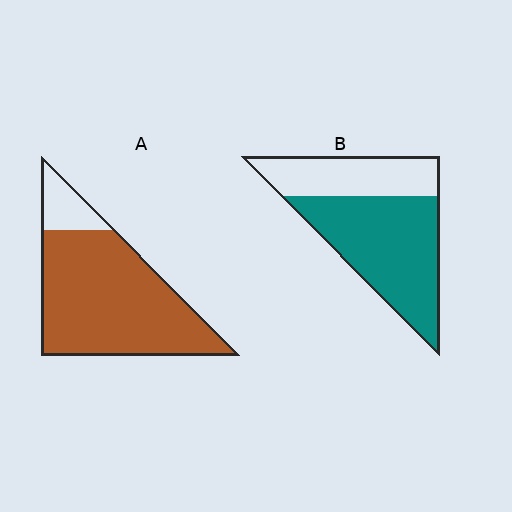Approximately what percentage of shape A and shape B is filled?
A is approximately 85% and B is approximately 65%.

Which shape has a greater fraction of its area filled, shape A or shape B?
Shape A.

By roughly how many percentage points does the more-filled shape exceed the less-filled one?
By roughly 20 percentage points (A over B).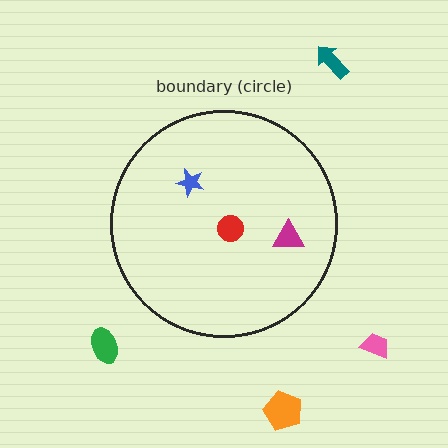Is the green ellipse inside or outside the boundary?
Outside.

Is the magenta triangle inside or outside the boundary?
Inside.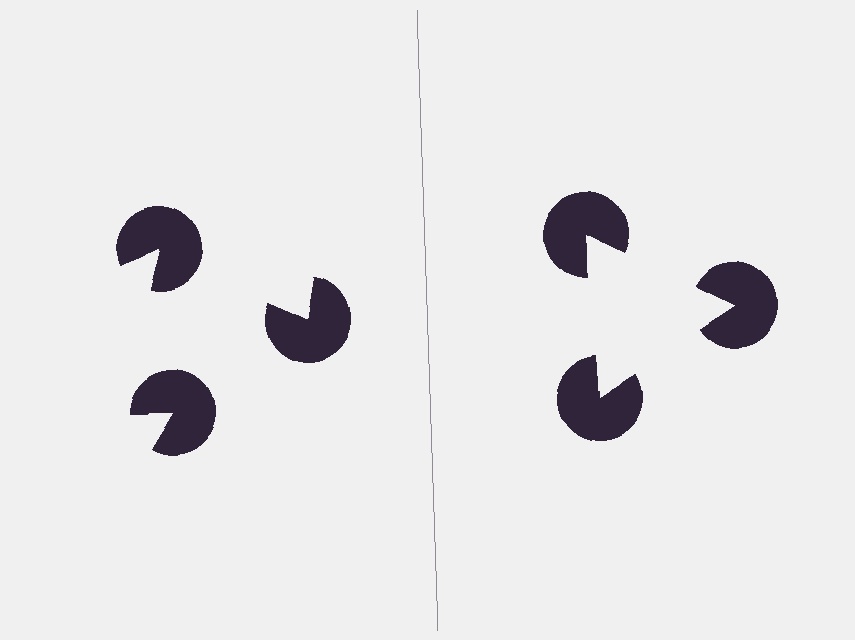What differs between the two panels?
The pac-man discs are positioned identically on both sides; only the wedge orientations differ. On the right they align to a triangle; on the left they are misaligned.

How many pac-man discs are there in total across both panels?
6 — 3 on each side.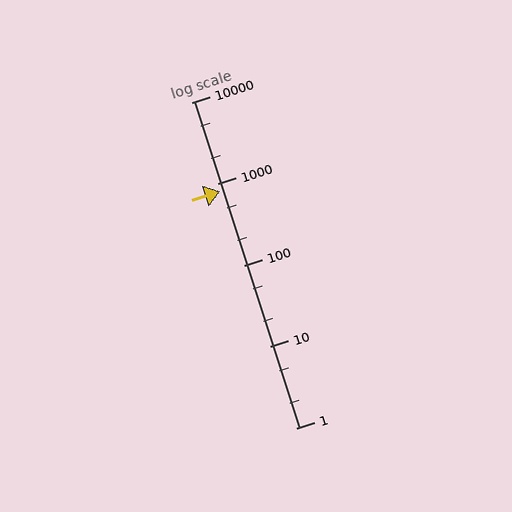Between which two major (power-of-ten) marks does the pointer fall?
The pointer is between 100 and 1000.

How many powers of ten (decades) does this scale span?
The scale spans 4 decades, from 1 to 10000.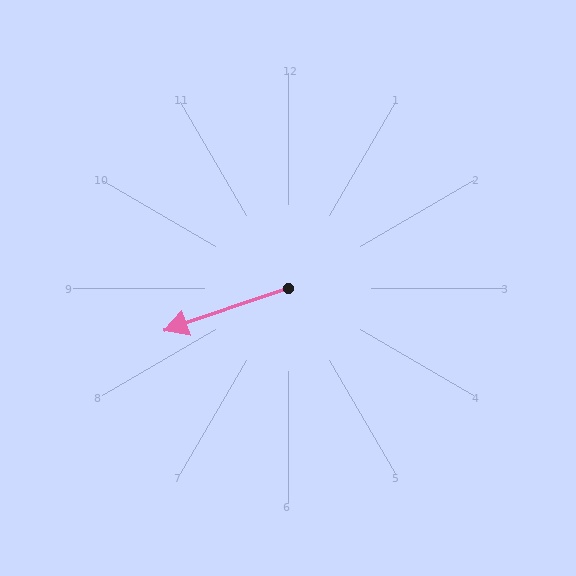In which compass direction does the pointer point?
West.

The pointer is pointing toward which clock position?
Roughly 8 o'clock.